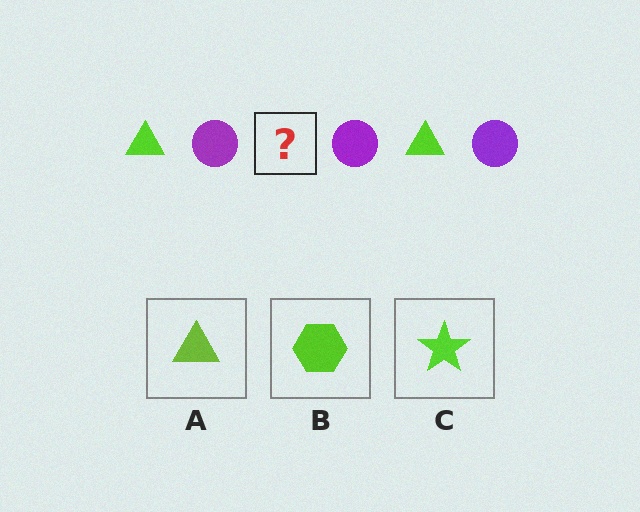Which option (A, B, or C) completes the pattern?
A.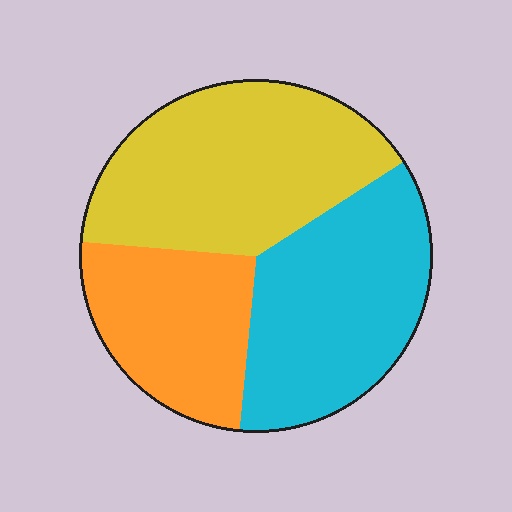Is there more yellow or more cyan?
Yellow.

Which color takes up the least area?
Orange, at roughly 25%.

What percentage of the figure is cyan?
Cyan covers around 35% of the figure.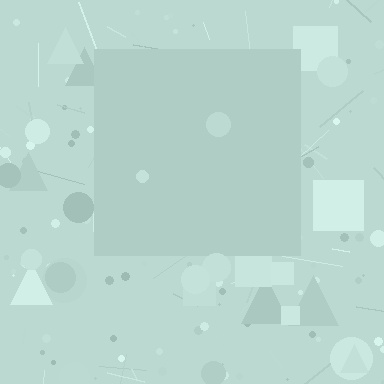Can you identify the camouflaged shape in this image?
The camouflaged shape is a square.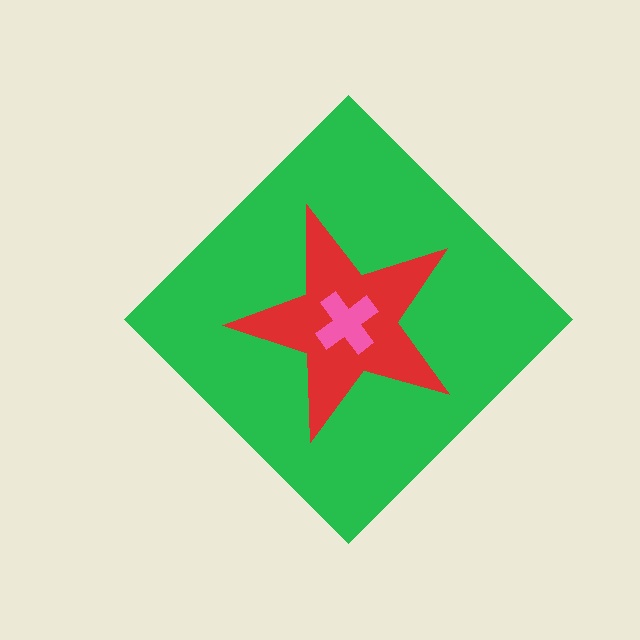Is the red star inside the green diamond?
Yes.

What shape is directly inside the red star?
The pink cross.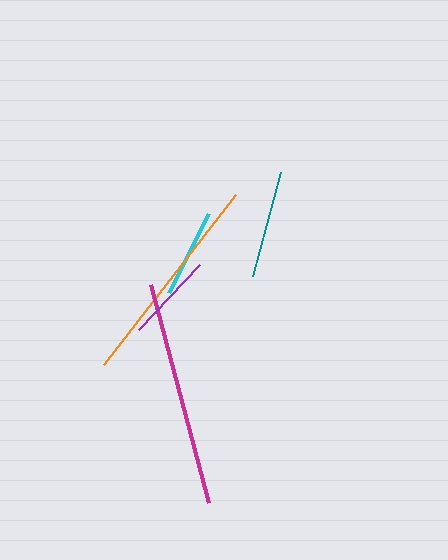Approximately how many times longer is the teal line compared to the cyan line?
The teal line is approximately 1.2 times the length of the cyan line.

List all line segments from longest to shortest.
From longest to shortest: magenta, orange, teal, purple, cyan.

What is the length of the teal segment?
The teal segment is approximately 108 pixels long.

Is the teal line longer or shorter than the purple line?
The teal line is longer than the purple line.